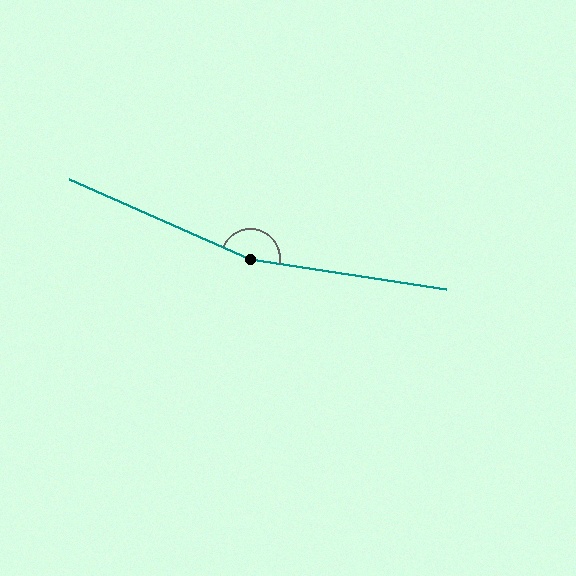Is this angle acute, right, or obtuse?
It is obtuse.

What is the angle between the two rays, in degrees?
Approximately 165 degrees.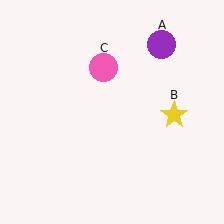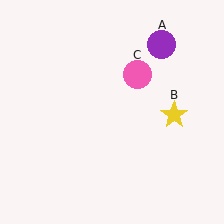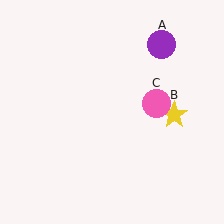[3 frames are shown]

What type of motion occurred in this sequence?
The pink circle (object C) rotated clockwise around the center of the scene.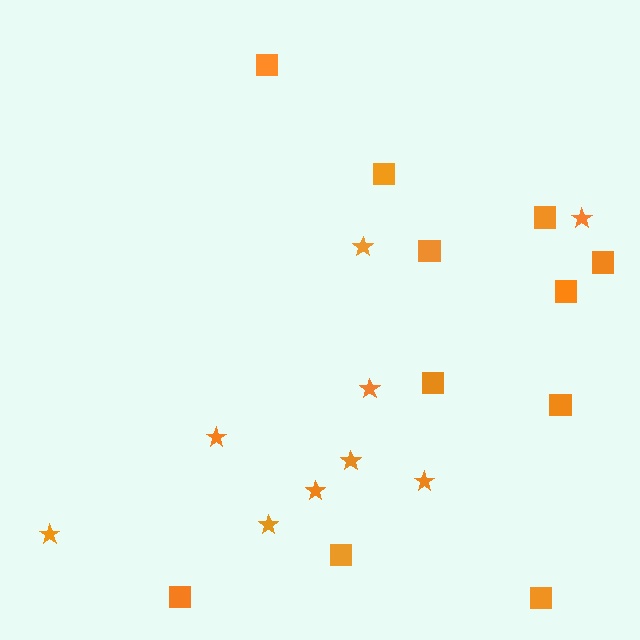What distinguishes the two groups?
There are 2 groups: one group of stars (9) and one group of squares (11).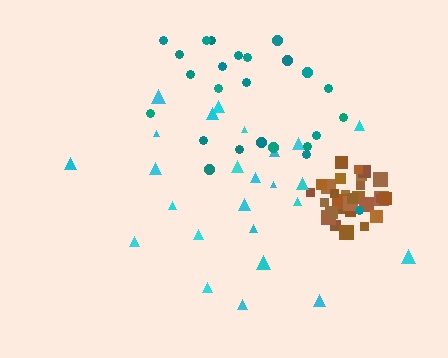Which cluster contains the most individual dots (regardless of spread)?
Brown (29).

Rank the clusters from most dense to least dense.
brown, teal, cyan.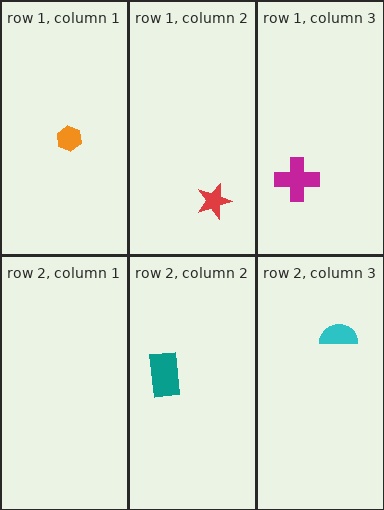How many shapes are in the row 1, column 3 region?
1.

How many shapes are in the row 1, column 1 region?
1.